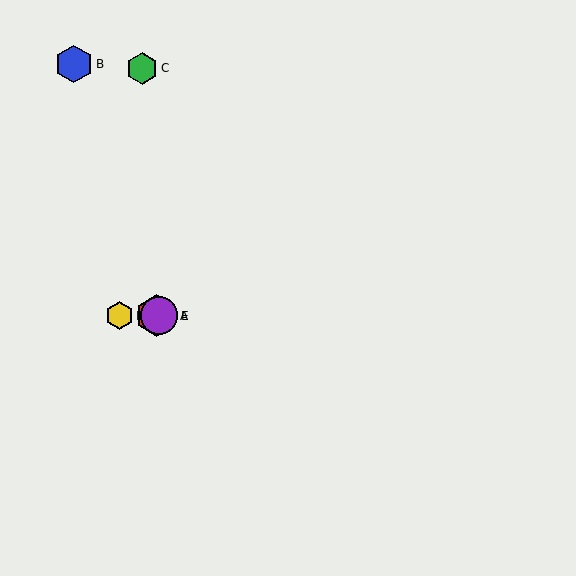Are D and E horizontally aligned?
Yes, both are at y≈316.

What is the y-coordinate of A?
Object A is at y≈316.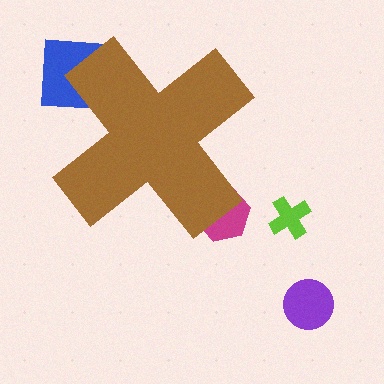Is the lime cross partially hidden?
No, the lime cross is fully visible.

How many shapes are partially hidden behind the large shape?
2 shapes are partially hidden.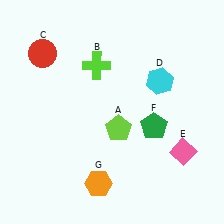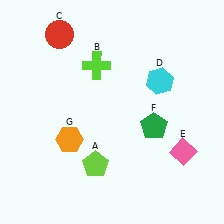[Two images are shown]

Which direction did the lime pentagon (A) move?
The lime pentagon (A) moved down.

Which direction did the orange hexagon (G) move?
The orange hexagon (G) moved up.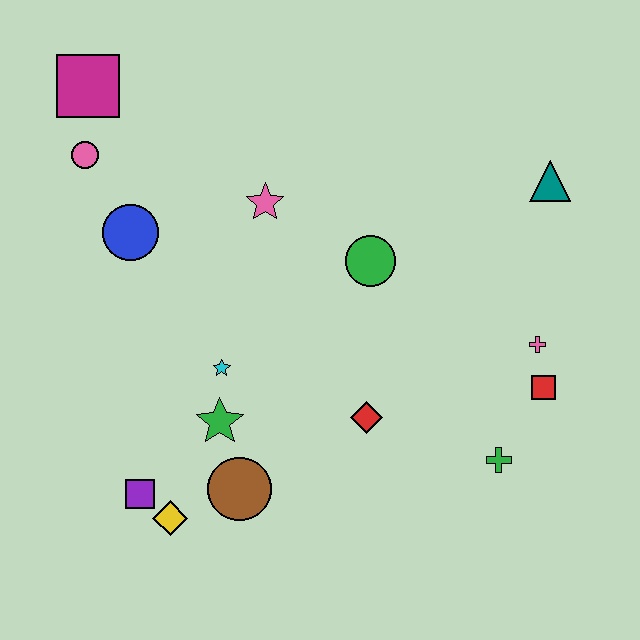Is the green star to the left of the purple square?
No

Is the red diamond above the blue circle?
No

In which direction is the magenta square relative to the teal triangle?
The magenta square is to the left of the teal triangle.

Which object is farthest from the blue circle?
The red square is farthest from the blue circle.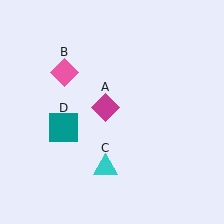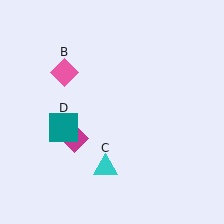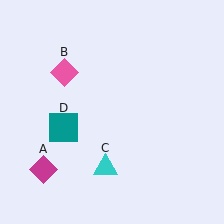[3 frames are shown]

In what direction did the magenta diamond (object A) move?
The magenta diamond (object A) moved down and to the left.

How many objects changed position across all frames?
1 object changed position: magenta diamond (object A).